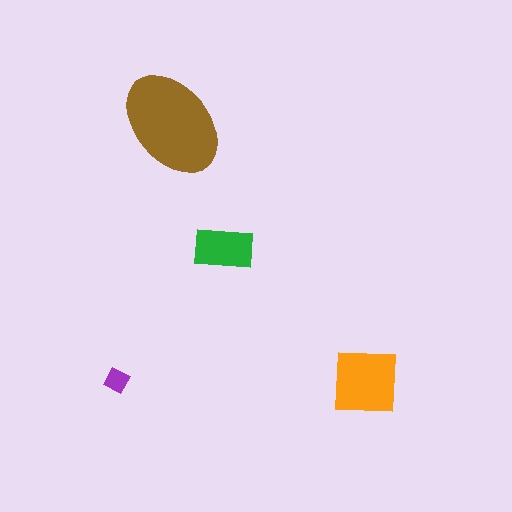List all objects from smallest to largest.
The purple diamond, the green rectangle, the orange square, the brown ellipse.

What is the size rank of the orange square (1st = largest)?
2nd.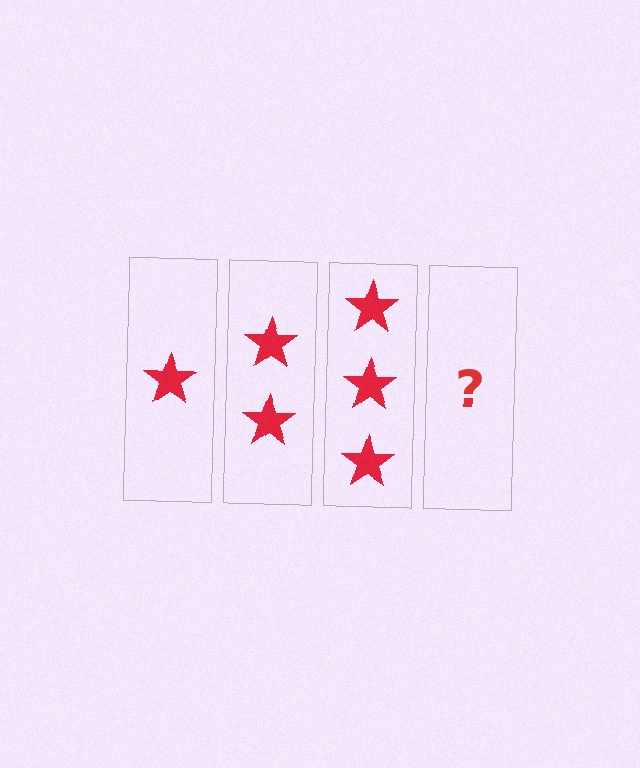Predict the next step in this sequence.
The next step is 4 stars.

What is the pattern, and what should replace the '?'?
The pattern is that each step adds one more star. The '?' should be 4 stars.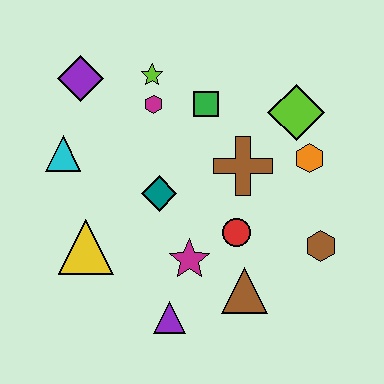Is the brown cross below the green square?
Yes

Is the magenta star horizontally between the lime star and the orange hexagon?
Yes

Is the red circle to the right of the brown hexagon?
No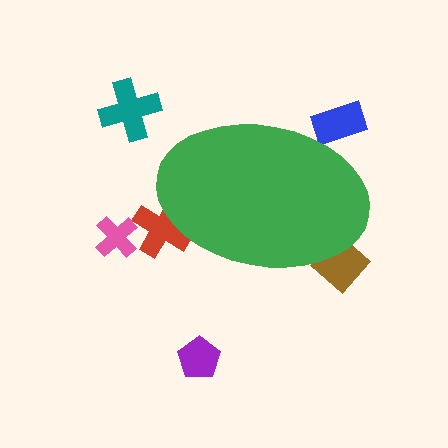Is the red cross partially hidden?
Yes, the red cross is partially hidden behind the green ellipse.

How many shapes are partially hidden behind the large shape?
3 shapes are partially hidden.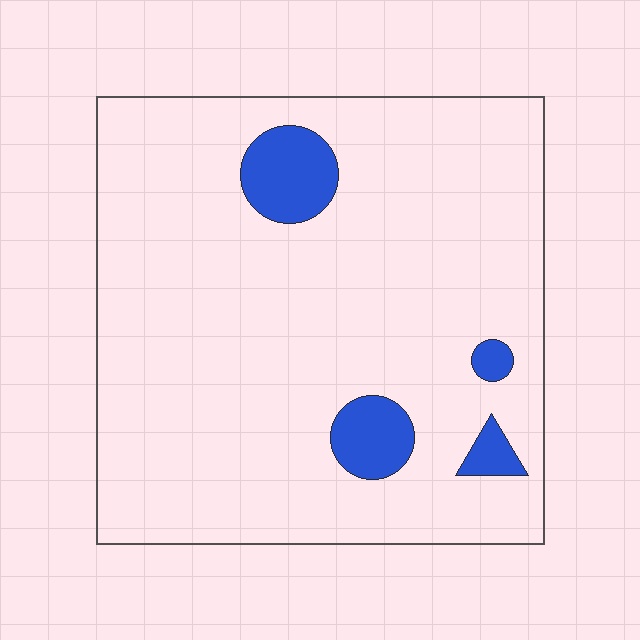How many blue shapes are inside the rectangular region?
4.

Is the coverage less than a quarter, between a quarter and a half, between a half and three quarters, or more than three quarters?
Less than a quarter.